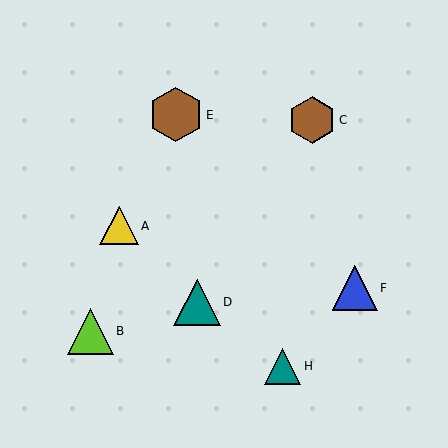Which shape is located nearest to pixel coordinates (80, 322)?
The lime triangle (labeled B) at (90, 331) is nearest to that location.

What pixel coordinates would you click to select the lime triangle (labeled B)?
Click at (90, 331) to select the lime triangle B.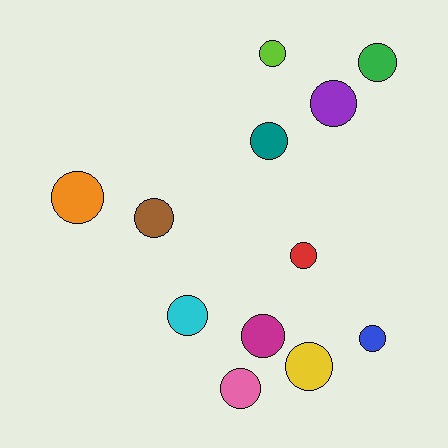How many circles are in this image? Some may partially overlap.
There are 12 circles.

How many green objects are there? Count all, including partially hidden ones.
There is 1 green object.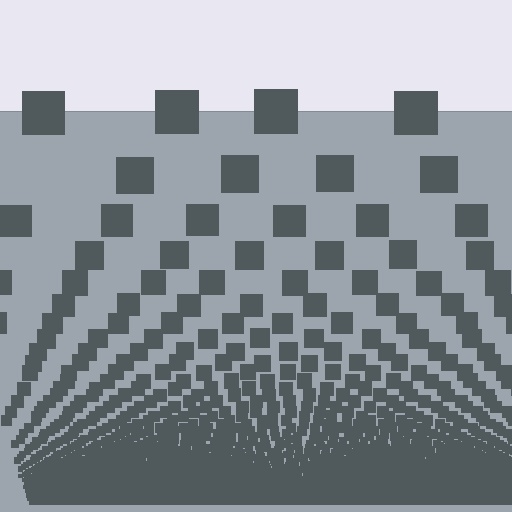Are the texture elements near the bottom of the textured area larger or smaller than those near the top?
Smaller. The gradient is inverted — elements near the bottom are smaller and denser.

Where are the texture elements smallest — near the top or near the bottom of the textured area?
Near the bottom.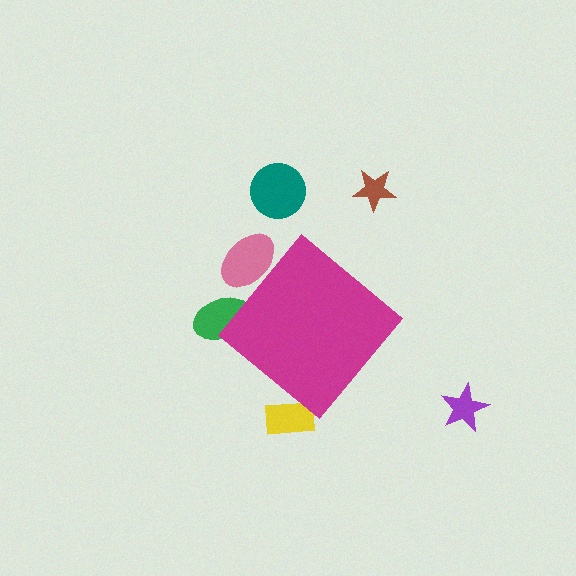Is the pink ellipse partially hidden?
Yes, the pink ellipse is partially hidden behind the magenta diamond.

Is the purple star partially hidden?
No, the purple star is fully visible.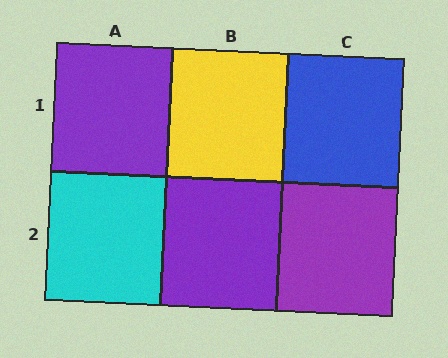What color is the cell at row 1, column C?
Blue.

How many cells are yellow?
1 cell is yellow.